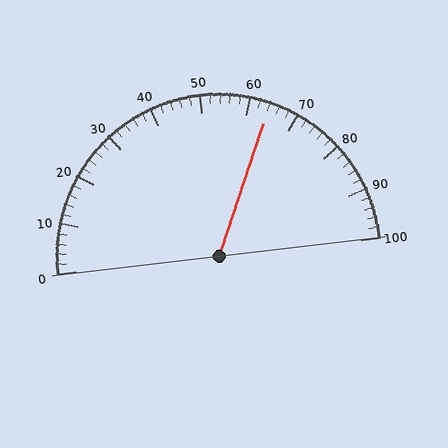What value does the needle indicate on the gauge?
The needle indicates approximately 64.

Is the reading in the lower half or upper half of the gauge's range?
The reading is in the upper half of the range (0 to 100).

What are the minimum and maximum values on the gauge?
The gauge ranges from 0 to 100.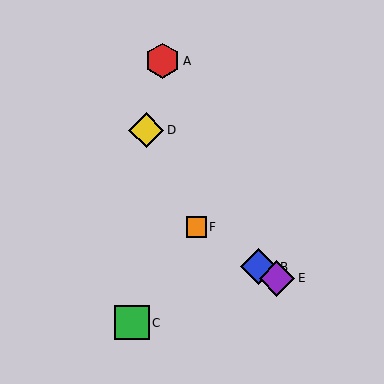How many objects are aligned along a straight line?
3 objects (B, E, F) are aligned along a straight line.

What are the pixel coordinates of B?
Object B is at (259, 267).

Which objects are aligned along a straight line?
Objects B, E, F are aligned along a straight line.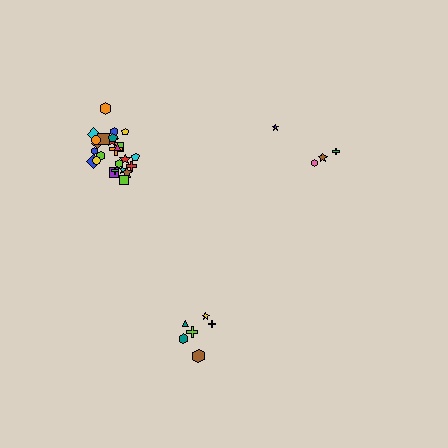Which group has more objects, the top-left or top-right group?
The top-left group.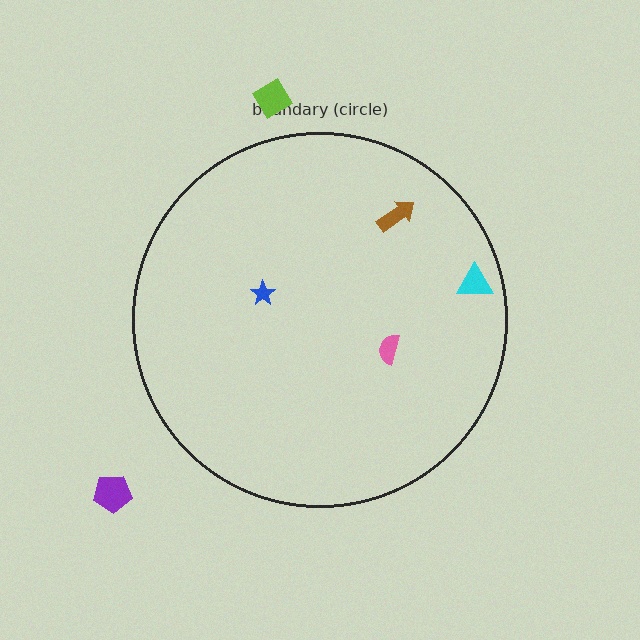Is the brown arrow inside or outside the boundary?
Inside.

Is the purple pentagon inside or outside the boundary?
Outside.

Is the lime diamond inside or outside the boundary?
Outside.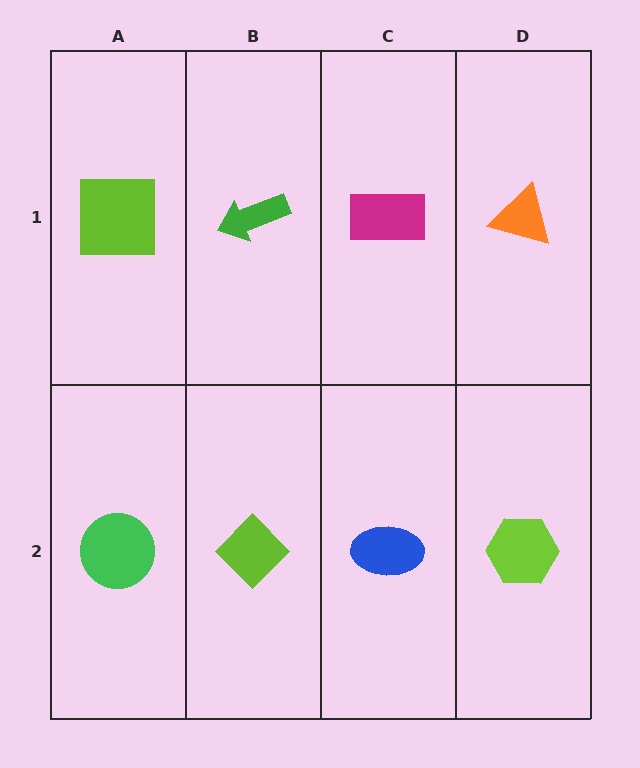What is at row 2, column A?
A green circle.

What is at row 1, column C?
A magenta rectangle.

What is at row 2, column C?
A blue ellipse.